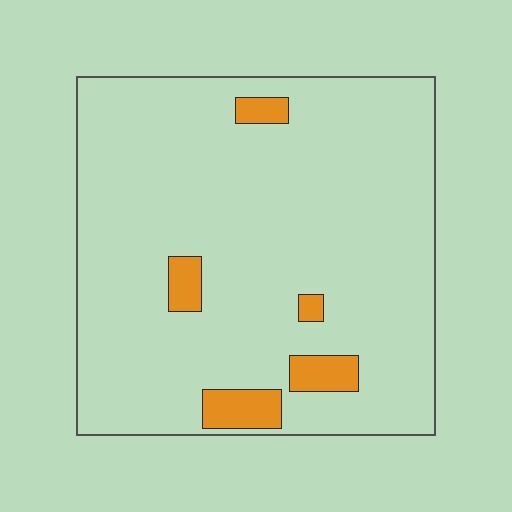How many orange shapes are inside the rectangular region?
5.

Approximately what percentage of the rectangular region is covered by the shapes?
Approximately 10%.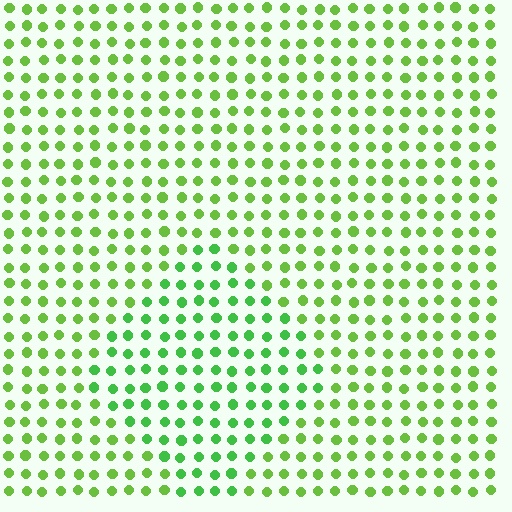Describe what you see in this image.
The image is filled with small lime elements in a uniform arrangement. A diamond-shaped region is visible where the elements are tinted to a slightly different hue, forming a subtle color boundary.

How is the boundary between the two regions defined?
The boundary is defined purely by a slight shift in hue (about 23 degrees). Spacing, size, and orientation are identical on both sides.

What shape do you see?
I see a diamond.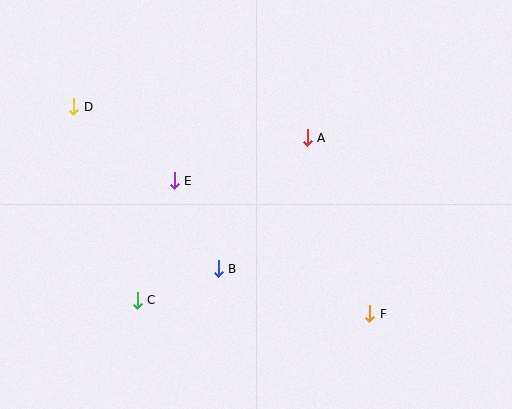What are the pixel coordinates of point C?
Point C is at (137, 300).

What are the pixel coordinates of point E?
Point E is at (174, 181).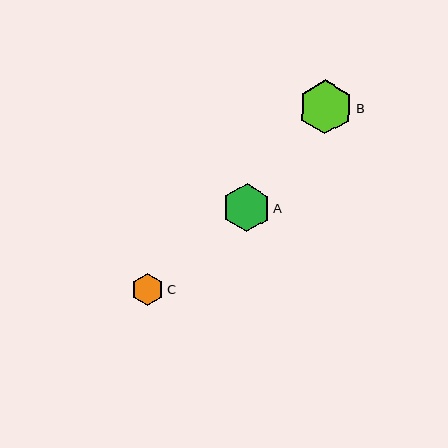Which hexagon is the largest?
Hexagon B is the largest with a size of approximately 54 pixels.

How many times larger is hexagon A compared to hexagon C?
Hexagon A is approximately 1.5 times the size of hexagon C.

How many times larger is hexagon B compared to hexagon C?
Hexagon B is approximately 1.7 times the size of hexagon C.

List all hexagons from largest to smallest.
From largest to smallest: B, A, C.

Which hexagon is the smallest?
Hexagon C is the smallest with a size of approximately 32 pixels.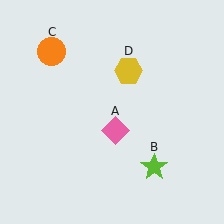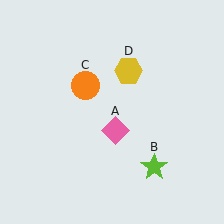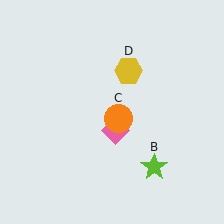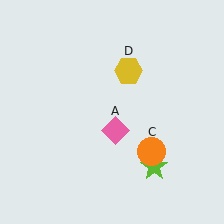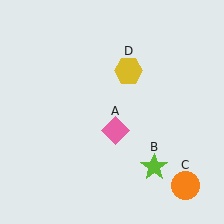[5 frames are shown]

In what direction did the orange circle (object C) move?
The orange circle (object C) moved down and to the right.